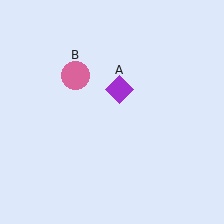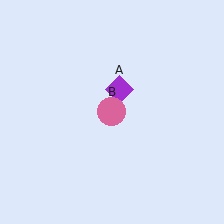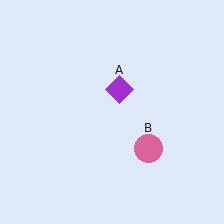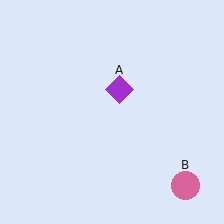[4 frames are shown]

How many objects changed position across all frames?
1 object changed position: pink circle (object B).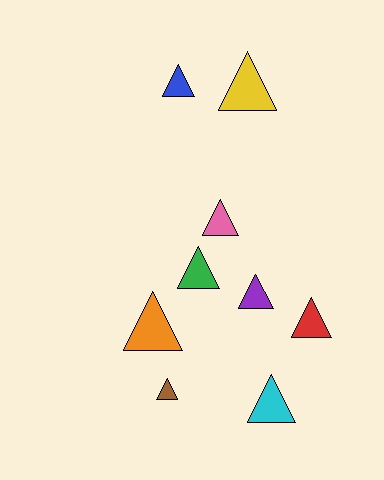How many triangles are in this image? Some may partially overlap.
There are 9 triangles.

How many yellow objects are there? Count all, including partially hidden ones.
There is 1 yellow object.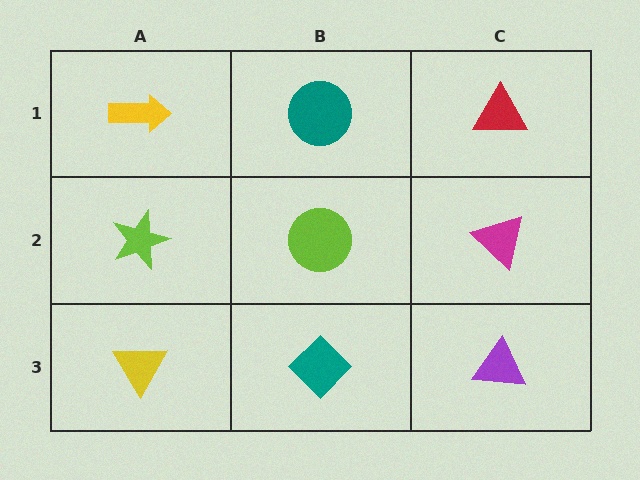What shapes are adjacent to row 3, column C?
A magenta triangle (row 2, column C), a teal diamond (row 3, column B).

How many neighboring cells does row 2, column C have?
3.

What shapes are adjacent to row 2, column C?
A red triangle (row 1, column C), a purple triangle (row 3, column C), a lime circle (row 2, column B).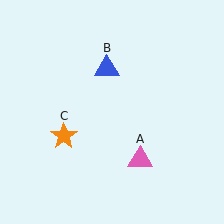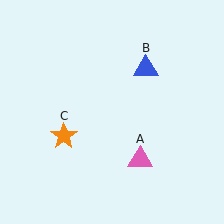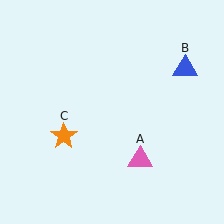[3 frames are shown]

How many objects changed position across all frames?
1 object changed position: blue triangle (object B).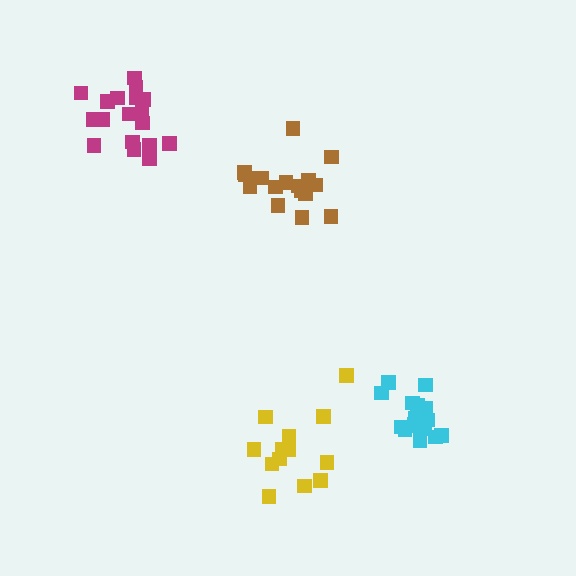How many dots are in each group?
Group 1: 18 dots, Group 2: 18 dots, Group 3: 13 dots, Group 4: 17 dots (66 total).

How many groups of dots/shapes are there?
There are 4 groups.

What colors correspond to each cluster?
The clusters are colored: brown, magenta, yellow, cyan.